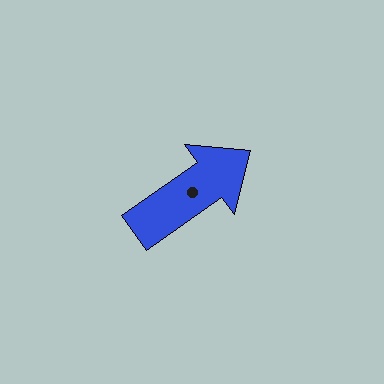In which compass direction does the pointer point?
Northeast.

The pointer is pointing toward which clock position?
Roughly 2 o'clock.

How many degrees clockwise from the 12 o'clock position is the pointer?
Approximately 55 degrees.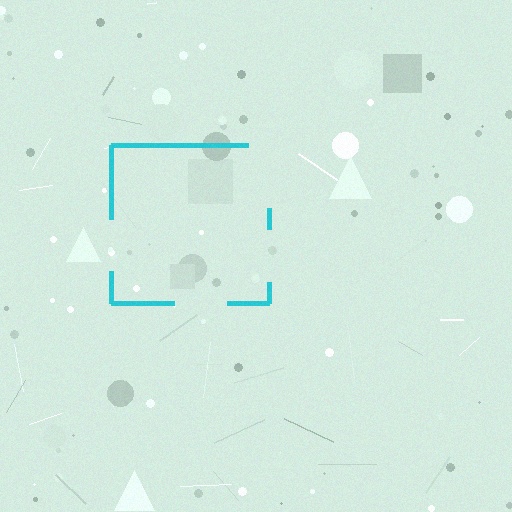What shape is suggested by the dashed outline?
The dashed outline suggests a square.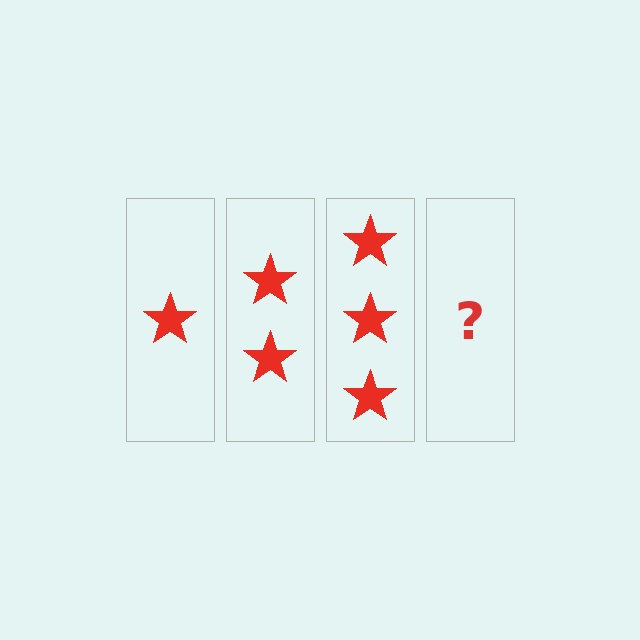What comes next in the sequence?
The next element should be 4 stars.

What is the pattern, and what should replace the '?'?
The pattern is that each step adds one more star. The '?' should be 4 stars.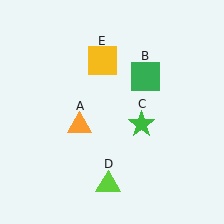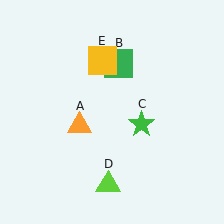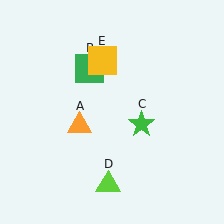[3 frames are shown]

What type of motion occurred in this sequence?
The green square (object B) rotated counterclockwise around the center of the scene.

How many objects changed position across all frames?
1 object changed position: green square (object B).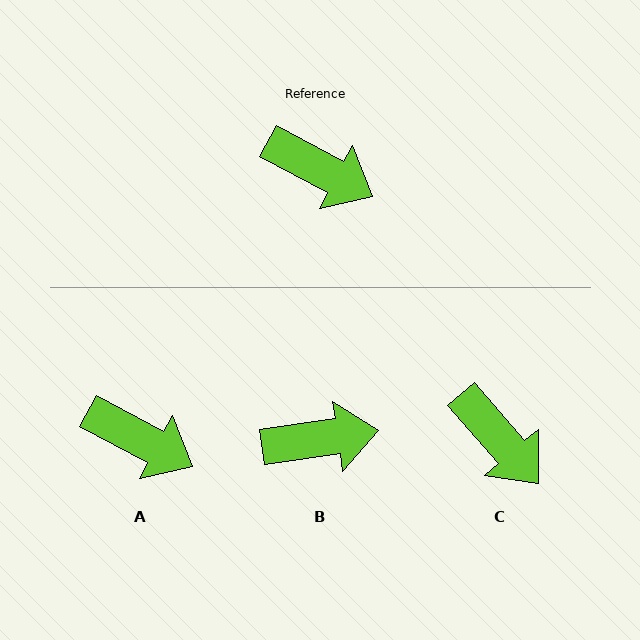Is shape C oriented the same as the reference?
No, it is off by about 21 degrees.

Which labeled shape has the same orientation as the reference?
A.